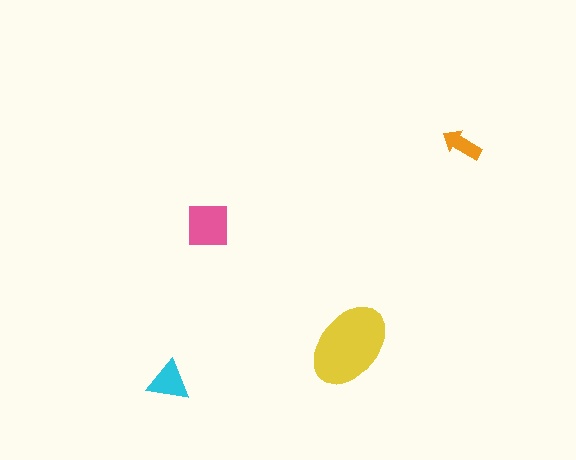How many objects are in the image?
There are 4 objects in the image.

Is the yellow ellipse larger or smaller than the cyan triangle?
Larger.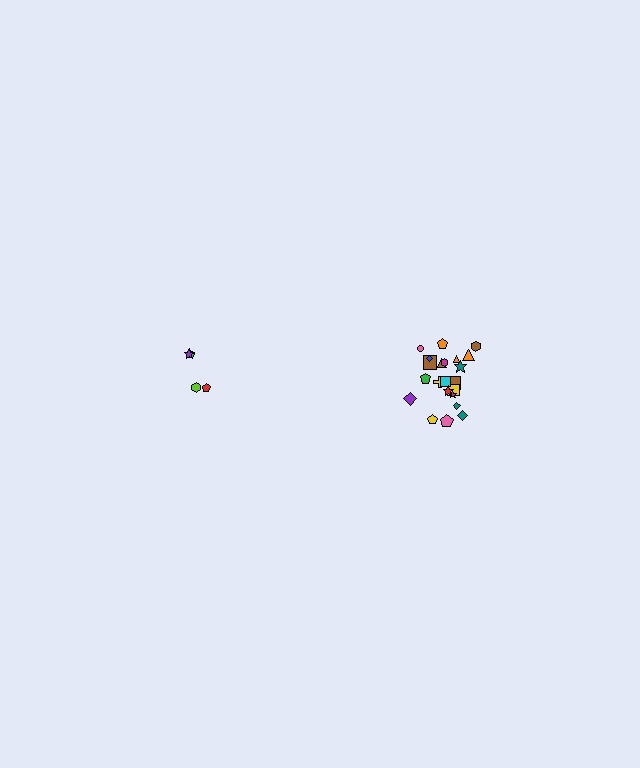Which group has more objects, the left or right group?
The right group.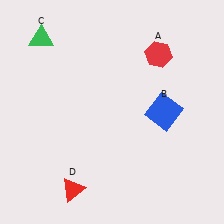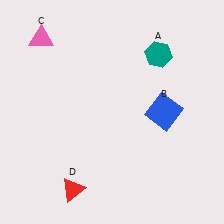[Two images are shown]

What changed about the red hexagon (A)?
In Image 1, A is red. In Image 2, it changed to teal.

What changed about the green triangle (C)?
In Image 1, C is green. In Image 2, it changed to pink.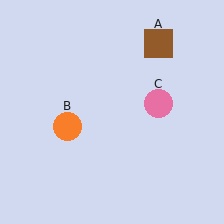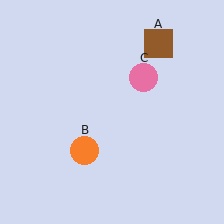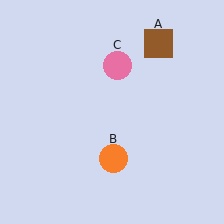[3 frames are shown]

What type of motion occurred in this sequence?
The orange circle (object B), pink circle (object C) rotated counterclockwise around the center of the scene.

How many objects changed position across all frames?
2 objects changed position: orange circle (object B), pink circle (object C).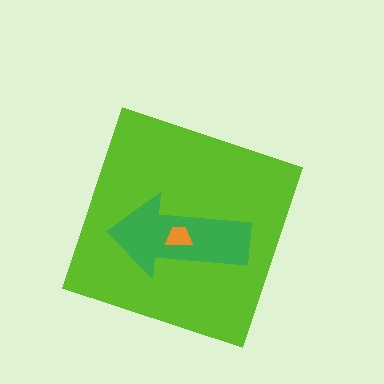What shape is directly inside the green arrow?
The orange trapezoid.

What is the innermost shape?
The orange trapezoid.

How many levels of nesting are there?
3.